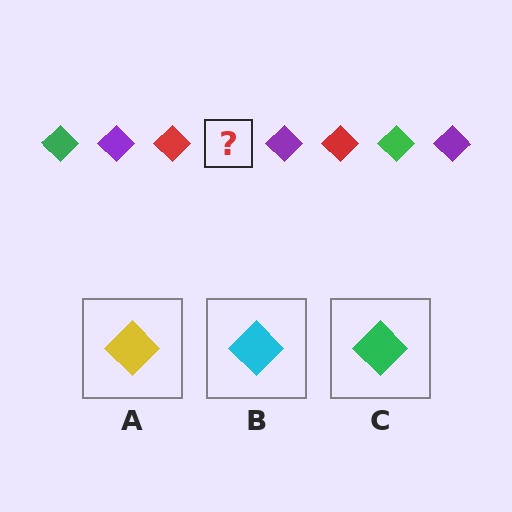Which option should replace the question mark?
Option C.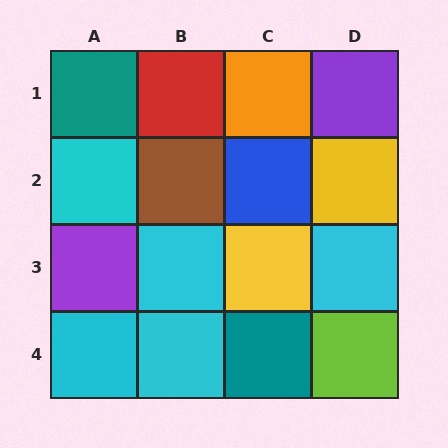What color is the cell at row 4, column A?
Cyan.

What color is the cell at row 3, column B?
Cyan.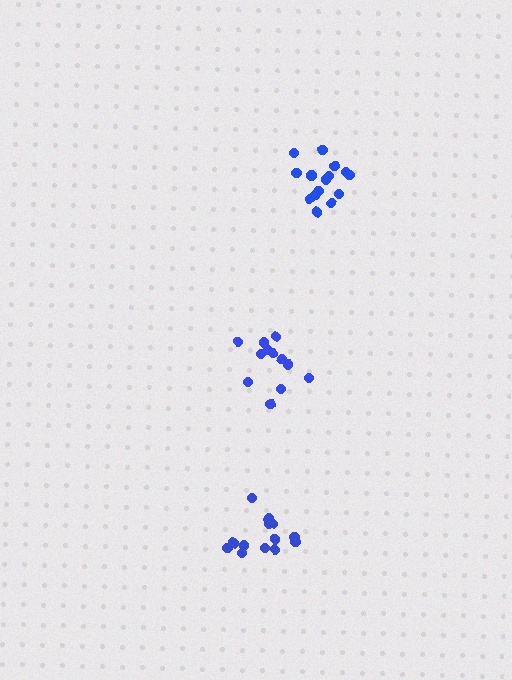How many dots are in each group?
Group 1: 15 dots, Group 2: 13 dots, Group 3: 12 dots (40 total).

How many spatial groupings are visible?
There are 3 spatial groupings.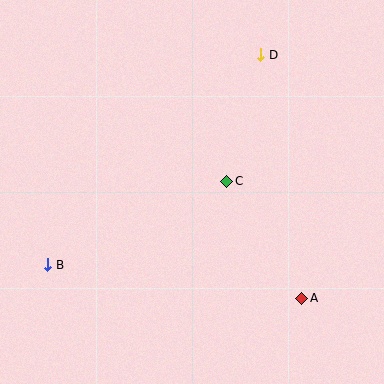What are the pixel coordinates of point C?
Point C is at (227, 181).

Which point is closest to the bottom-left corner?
Point B is closest to the bottom-left corner.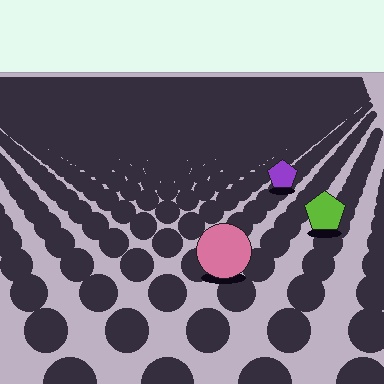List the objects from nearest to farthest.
From nearest to farthest: the pink circle, the lime pentagon, the purple pentagon.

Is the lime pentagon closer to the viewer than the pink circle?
No. The pink circle is closer — you can tell from the texture gradient: the ground texture is coarser near it.